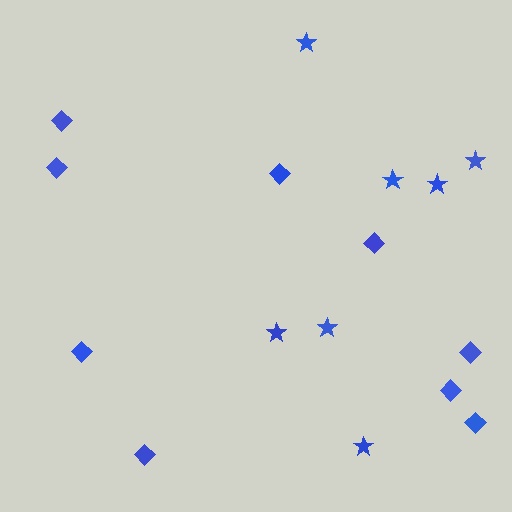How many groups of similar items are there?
There are 2 groups: one group of stars (7) and one group of diamonds (9).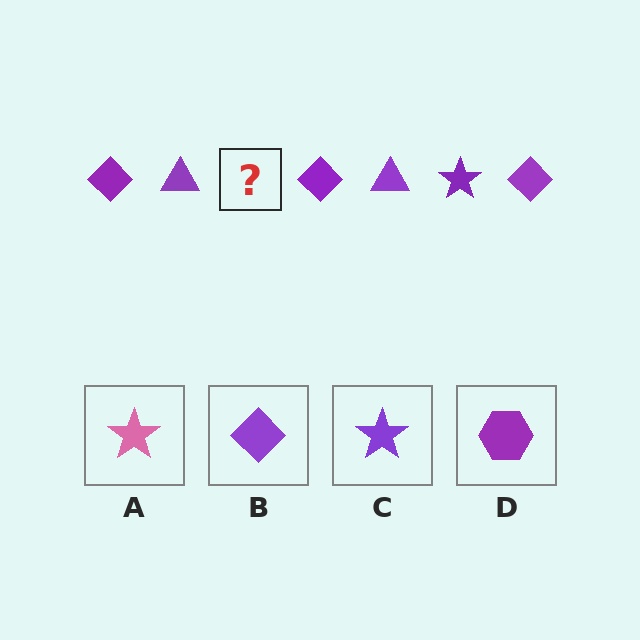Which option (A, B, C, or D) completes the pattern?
C.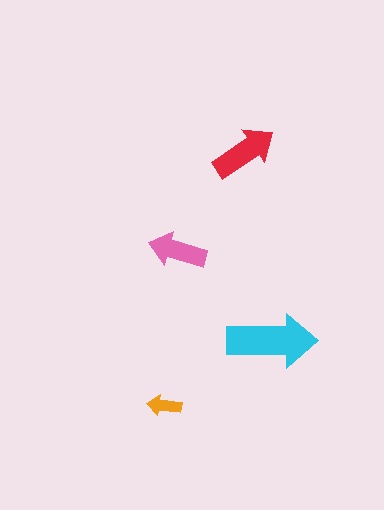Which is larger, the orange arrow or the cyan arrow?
The cyan one.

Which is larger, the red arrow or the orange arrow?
The red one.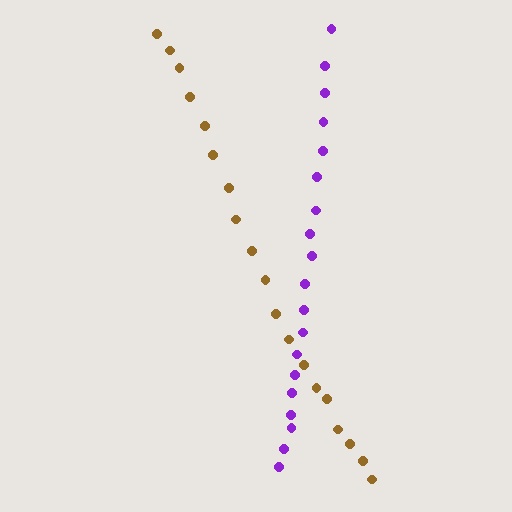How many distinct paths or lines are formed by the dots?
There are 2 distinct paths.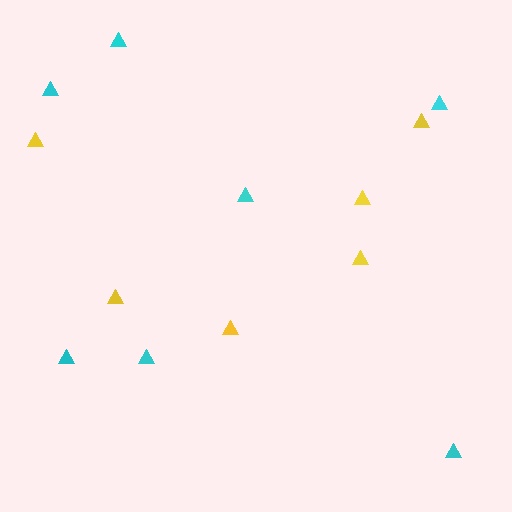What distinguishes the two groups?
There are 2 groups: one group of yellow triangles (6) and one group of cyan triangles (7).